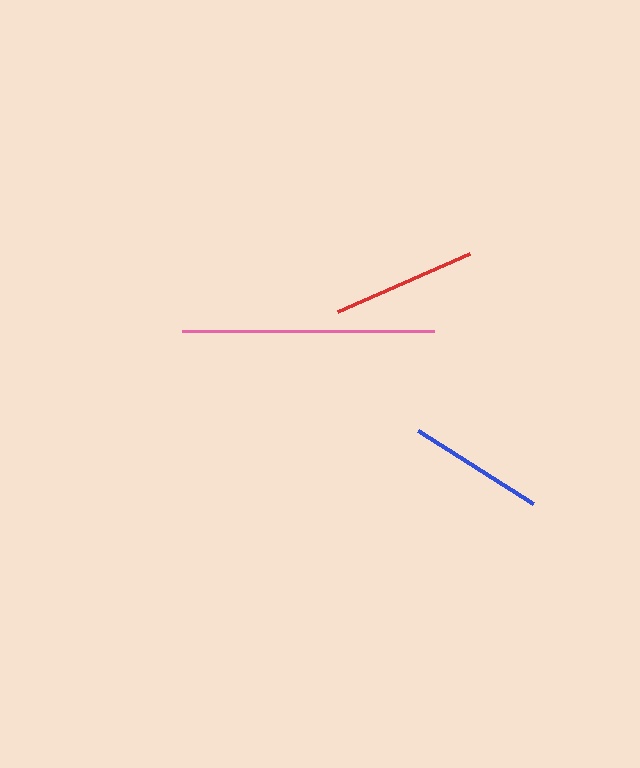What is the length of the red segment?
The red segment is approximately 144 pixels long.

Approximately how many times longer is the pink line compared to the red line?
The pink line is approximately 1.7 times the length of the red line.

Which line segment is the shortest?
The blue line is the shortest at approximately 136 pixels.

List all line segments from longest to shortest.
From longest to shortest: pink, red, blue.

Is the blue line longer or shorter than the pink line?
The pink line is longer than the blue line.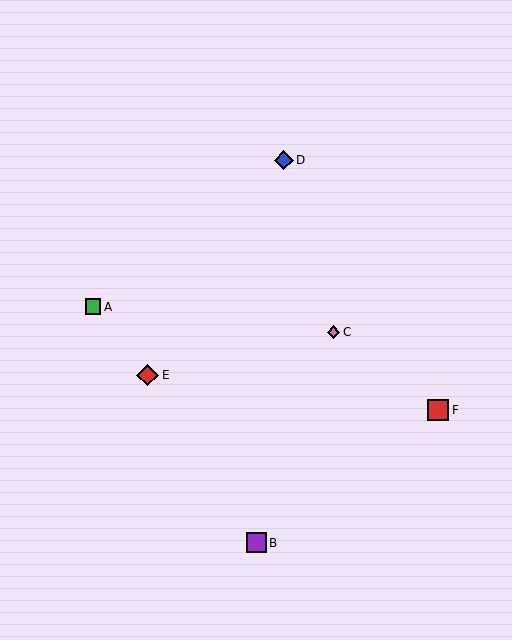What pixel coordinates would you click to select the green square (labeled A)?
Click at (93, 307) to select the green square A.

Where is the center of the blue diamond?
The center of the blue diamond is at (284, 160).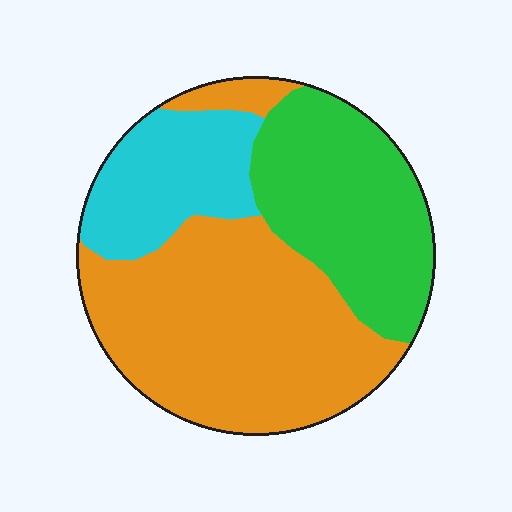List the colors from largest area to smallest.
From largest to smallest: orange, green, cyan.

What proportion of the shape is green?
Green covers roughly 30% of the shape.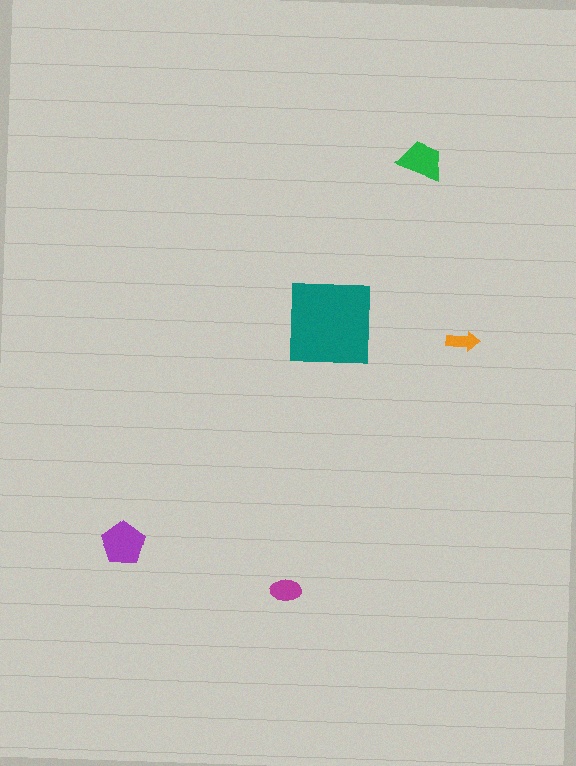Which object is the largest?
The teal square.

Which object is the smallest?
The orange arrow.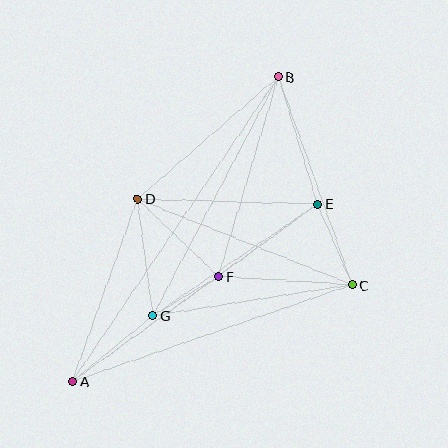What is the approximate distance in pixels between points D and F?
The distance between D and F is approximately 113 pixels.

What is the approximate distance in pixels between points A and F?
The distance between A and F is approximately 180 pixels.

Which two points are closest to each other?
Points F and G are closest to each other.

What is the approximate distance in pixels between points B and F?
The distance between B and F is approximately 209 pixels.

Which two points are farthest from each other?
Points A and B are farthest from each other.